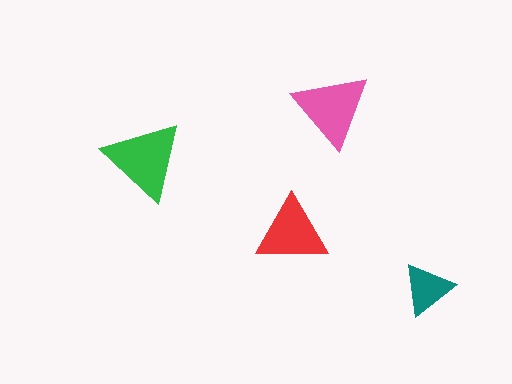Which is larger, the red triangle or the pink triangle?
The pink one.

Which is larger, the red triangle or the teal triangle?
The red one.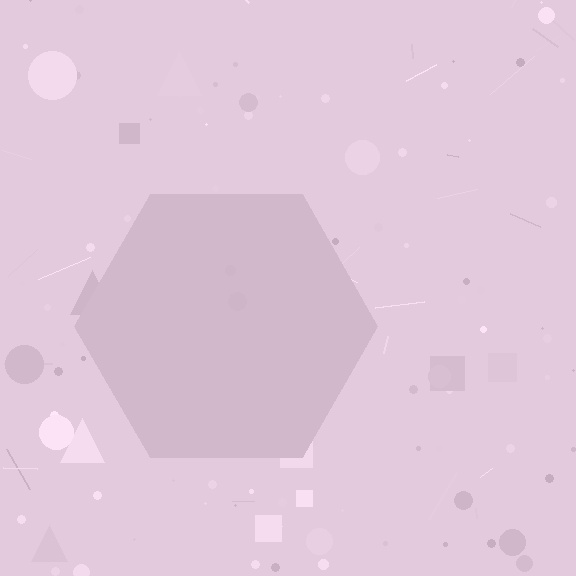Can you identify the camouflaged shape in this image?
The camouflaged shape is a hexagon.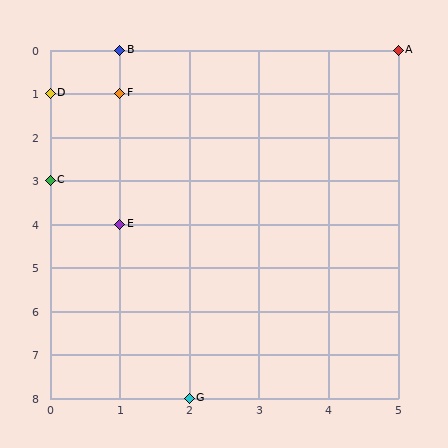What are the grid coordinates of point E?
Point E is at grid coordinates (1, 4).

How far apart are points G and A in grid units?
Points G and A are 3 columns and 8 rows apart (about 8.5 grid units diagonally).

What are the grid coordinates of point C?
Point C is at grid coordinates (0, 3).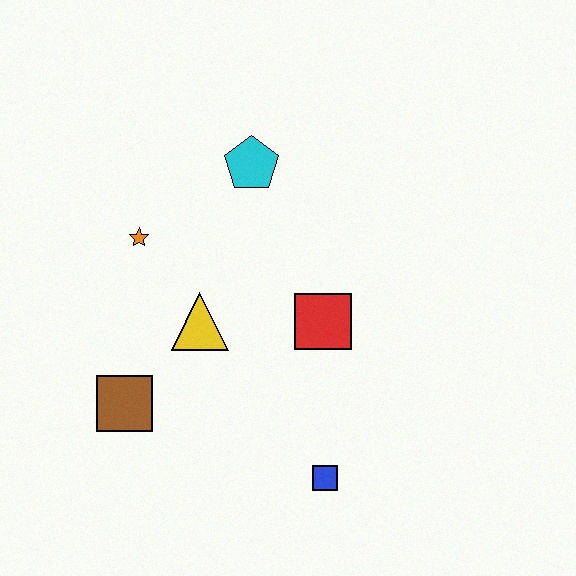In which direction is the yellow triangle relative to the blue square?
The yellow triangle is above the blue square.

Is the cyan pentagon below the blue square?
No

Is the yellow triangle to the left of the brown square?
No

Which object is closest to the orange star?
The yellow triangle is closest to the orange star.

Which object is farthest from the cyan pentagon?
The blue square is farthest from the cyan pentagon.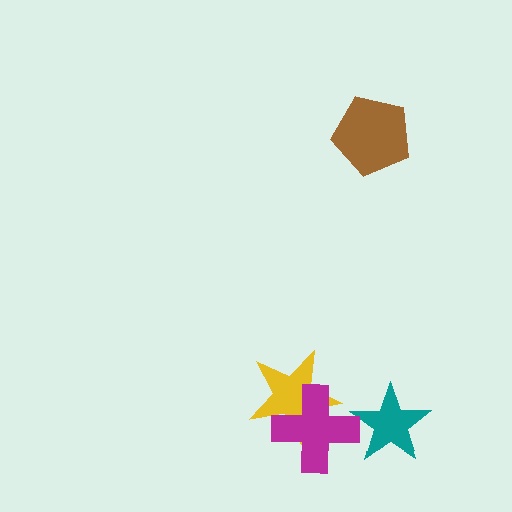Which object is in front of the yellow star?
The magenta cross is in front of the yellow star.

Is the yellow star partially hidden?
Yes, it is partially covered by another shape.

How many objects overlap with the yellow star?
1 object overlaps with the yellow star.